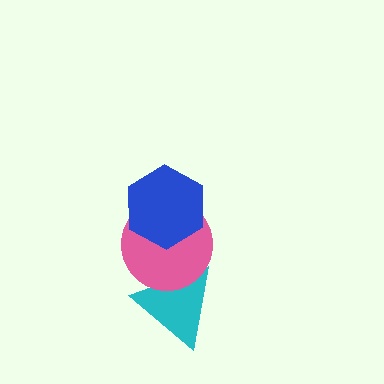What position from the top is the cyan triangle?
The cyan triangle is 3rd from the top.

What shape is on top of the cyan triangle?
The pink circle is on top of the cyan triangle.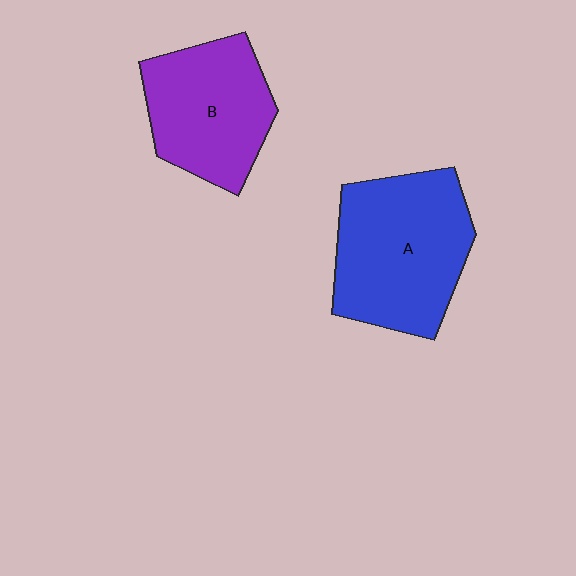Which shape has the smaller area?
Shape B (purple).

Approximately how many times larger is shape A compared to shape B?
Approximately 1.2 times.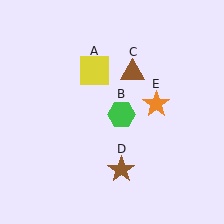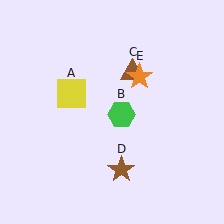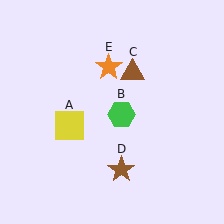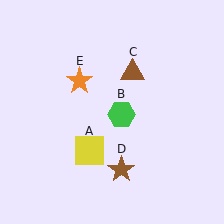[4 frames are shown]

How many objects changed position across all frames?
2 objects changed position: yellow square (object A), orange star (object E).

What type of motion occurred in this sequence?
The yellow square (object A), orange star (object E) rotated counterclockwise around the center of the scene.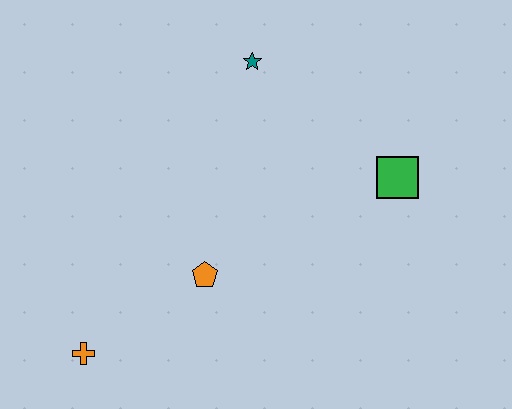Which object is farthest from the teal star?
The orange cross is farthest from the teal star.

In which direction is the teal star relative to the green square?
The teal star is to the left of the green square.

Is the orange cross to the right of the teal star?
No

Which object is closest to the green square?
The teal star is closest to the green square.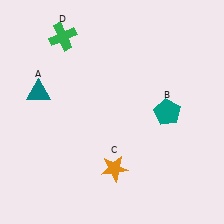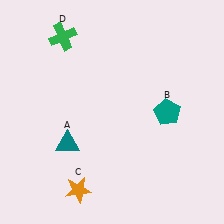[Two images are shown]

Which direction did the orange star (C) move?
The orange star (C) moved left.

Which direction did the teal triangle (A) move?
The teal triangle (A) moved down.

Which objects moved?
The objects that moved are: the teal triangle (A), the orange star (C).